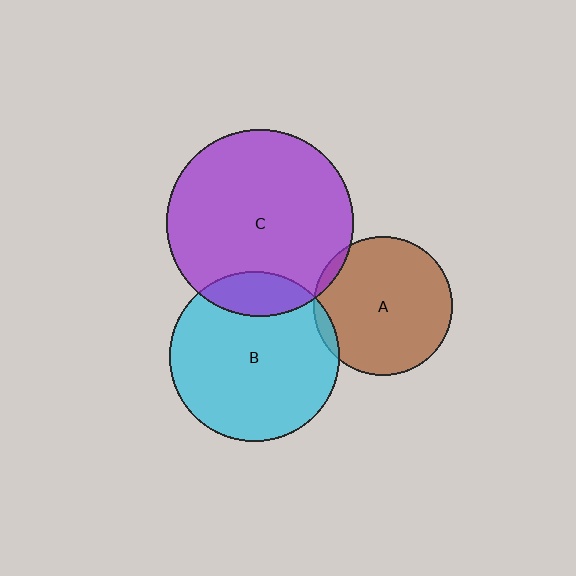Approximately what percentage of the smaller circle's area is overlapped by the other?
Approximately 15%.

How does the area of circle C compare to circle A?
Approximately 1.8 times.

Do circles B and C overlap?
Yes.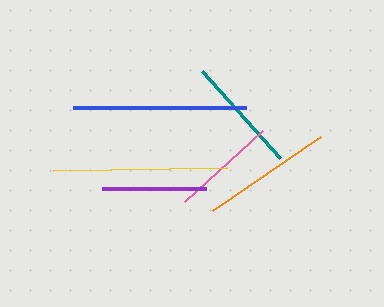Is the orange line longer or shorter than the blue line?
The blue line is longer than the orange line.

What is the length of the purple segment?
The purple segment is approximately 104 pixels long.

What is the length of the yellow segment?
The yellow segment is approximately 174 pixels long.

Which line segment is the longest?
The yellow line is the longest at approximately 174 pixels.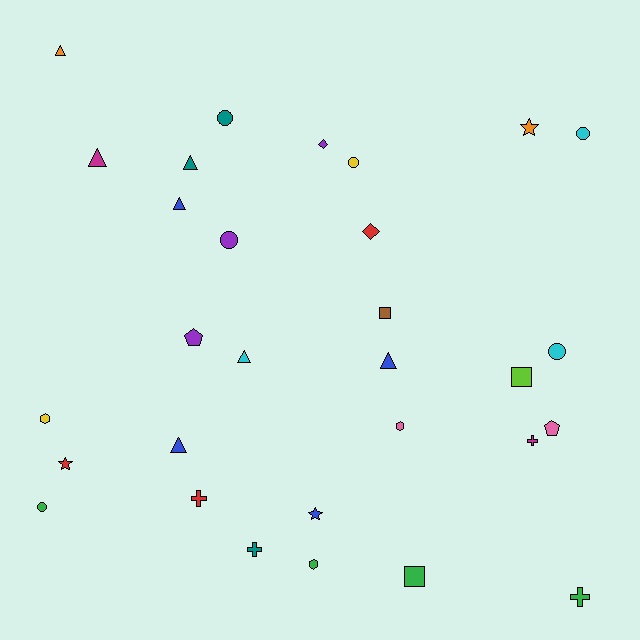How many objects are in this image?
There are 30 objects.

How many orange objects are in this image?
There are 2 orange objects.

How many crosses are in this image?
There are 4 crosses.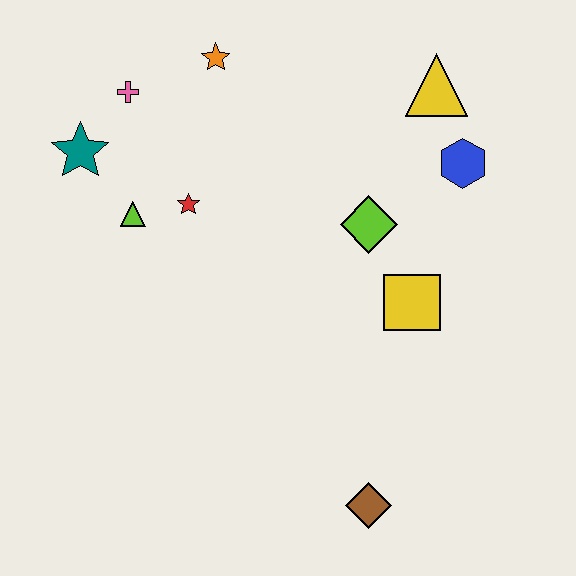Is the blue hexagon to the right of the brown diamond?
Yes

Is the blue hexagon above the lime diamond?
Yes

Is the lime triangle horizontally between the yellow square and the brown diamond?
No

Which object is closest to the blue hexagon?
The yellow triangle is closest to the blue hexagon.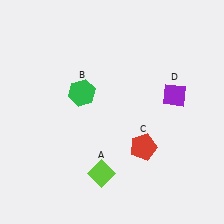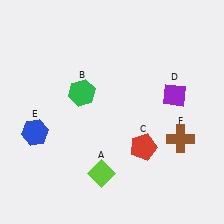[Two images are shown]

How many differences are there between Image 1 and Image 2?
There are 2 differences between the two images.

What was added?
A blue hexagon (E), a brown cross (F) were added in Image 2.